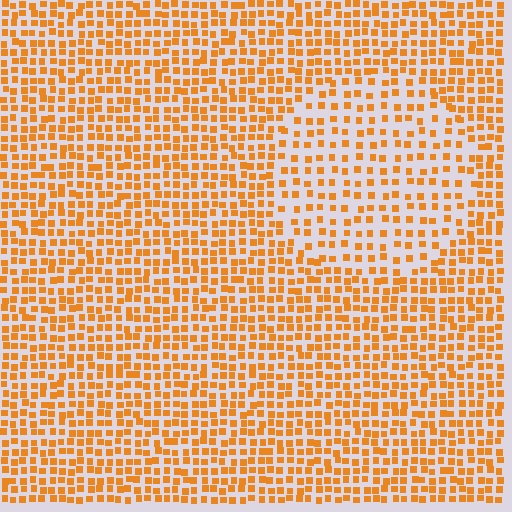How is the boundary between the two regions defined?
The boundary is defined by a change in element density (approximately 1.8x ratio). All elements are the same color, size, and shape.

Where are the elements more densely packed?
The elements are more densely packed outside the circle boundary.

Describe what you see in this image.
The image contains small orange elements arranged at two different densities. A circle-shaped region is visible where the elements are less densely packed than the surrounding area.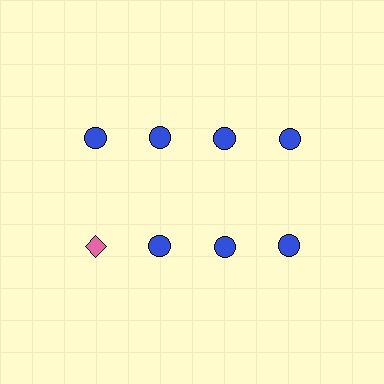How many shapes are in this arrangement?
There are 8 shapes arranged in a grid pattern.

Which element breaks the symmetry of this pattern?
The pink diamond in the second row, leftmost column breaks the symmetry. All other shapes are blue circles.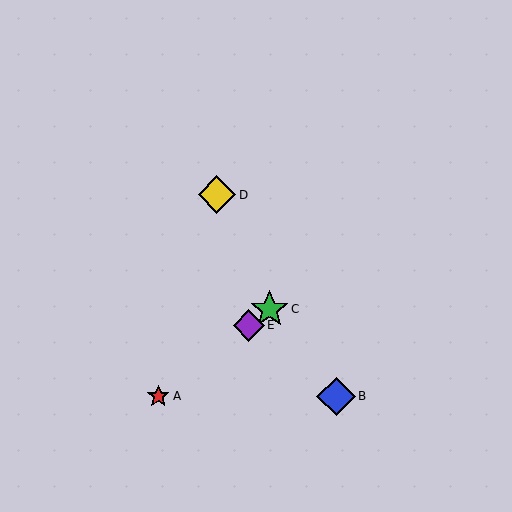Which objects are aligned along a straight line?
Objects A, C, E are aligned along a straight line.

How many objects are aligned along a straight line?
3 objects (A, C, E) are aligned along a straight line.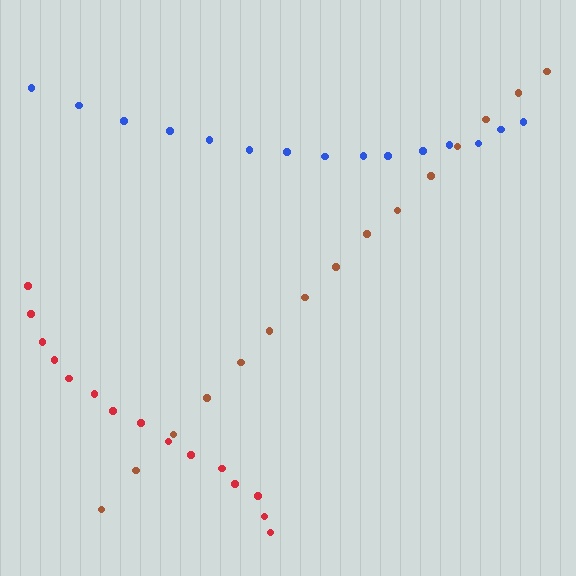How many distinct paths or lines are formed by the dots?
There are 3 distinct paths.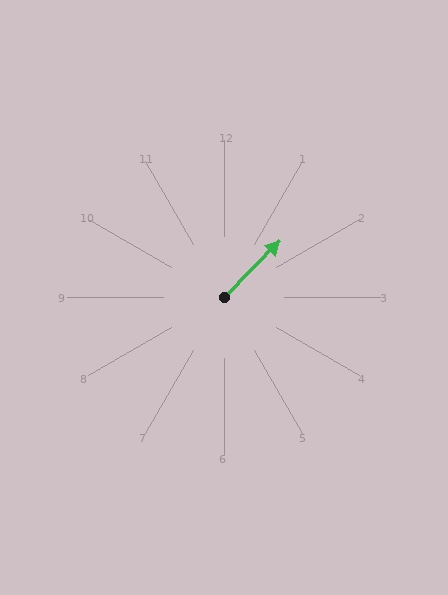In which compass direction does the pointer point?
Northeast.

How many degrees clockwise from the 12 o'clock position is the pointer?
Approximately 45 degrees.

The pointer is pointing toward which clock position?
Roughly 1 o'clock.